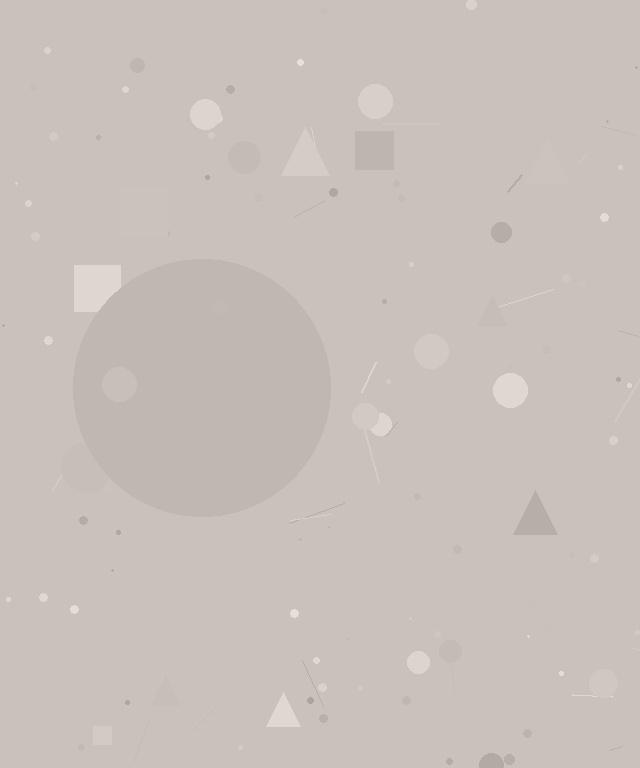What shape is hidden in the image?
A circle is hidden in the image.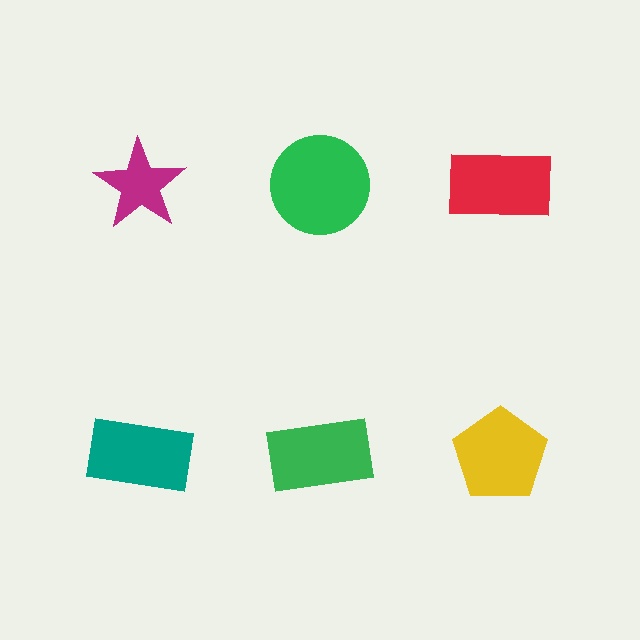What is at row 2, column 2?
A green rectangle.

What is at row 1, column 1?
A magenta star.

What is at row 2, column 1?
A teal rectangle.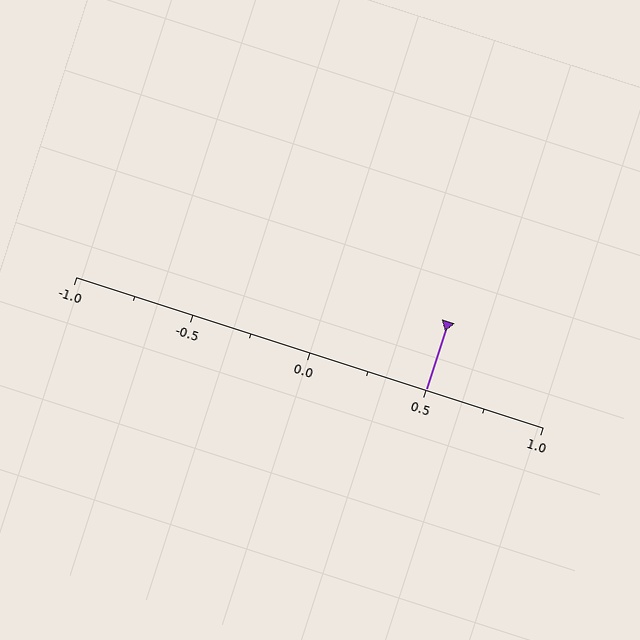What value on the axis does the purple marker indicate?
The marker indicates approximately 0.5.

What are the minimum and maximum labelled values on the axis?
The axis runs from -1.0 to 1.0.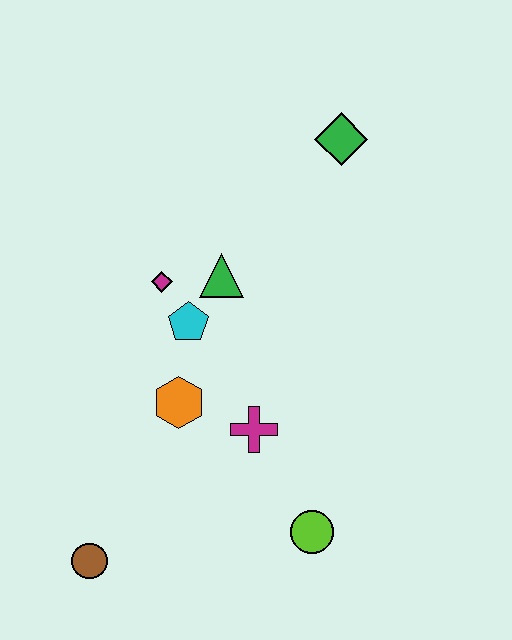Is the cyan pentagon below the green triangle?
Yes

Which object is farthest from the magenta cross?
The green diamond is farthest from the magenta cross.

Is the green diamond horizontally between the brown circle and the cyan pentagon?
No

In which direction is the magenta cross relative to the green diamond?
The magenta cross is below the green diamond.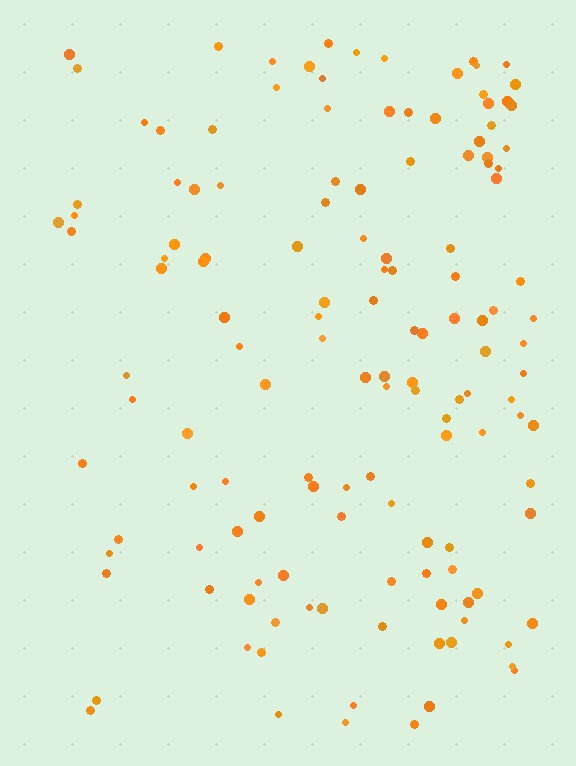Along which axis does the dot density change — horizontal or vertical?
Horizontal.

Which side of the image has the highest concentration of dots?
The right.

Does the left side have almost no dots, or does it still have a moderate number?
Still a moderate number, just noticeably fewer than the right.